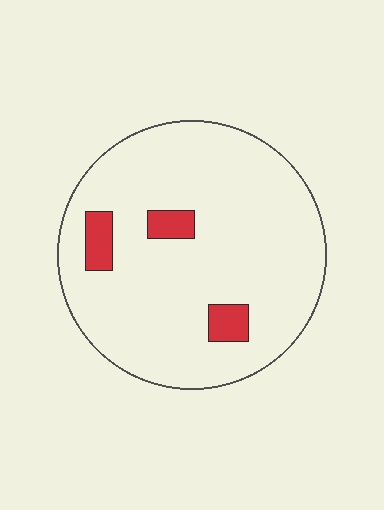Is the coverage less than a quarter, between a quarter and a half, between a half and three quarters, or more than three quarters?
Less than a quarter.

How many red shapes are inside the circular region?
3.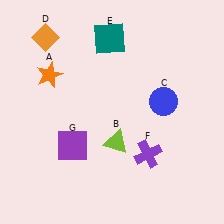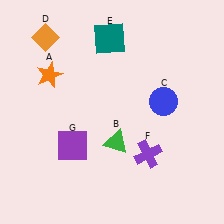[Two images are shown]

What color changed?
The triangle (B) changed from lime in Image 1 to green in Image 2.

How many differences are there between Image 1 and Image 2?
There is 1 difference between the two images.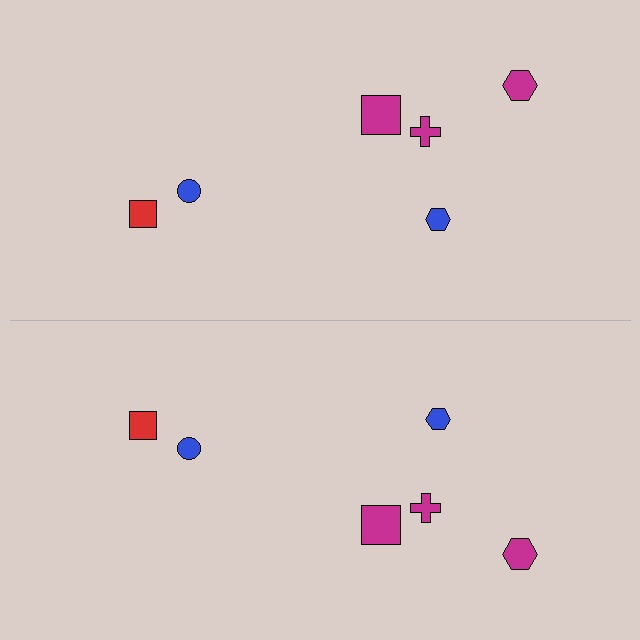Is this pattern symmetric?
Yes, this pattern has bilateral (reflection) symmetry.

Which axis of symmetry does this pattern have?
The pattern has a horizontal axis of symmetry running through the center of the image.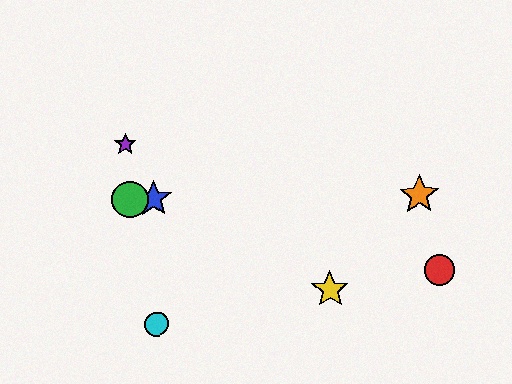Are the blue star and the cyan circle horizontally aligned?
No, the blue star is at y≈199 and the cyan circle is at y≈324.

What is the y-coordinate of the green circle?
The green circle is at y≈199.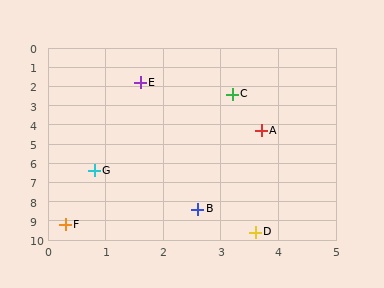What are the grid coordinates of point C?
Point C is at approximately (3.2, 2.4).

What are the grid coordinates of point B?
Point B is at approximately (2.6, 8.4).